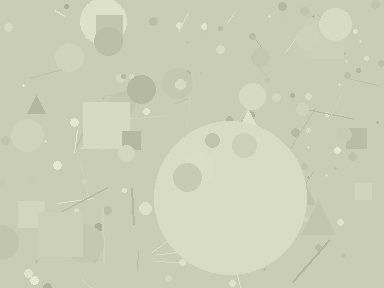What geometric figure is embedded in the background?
A circle is embedded in the background.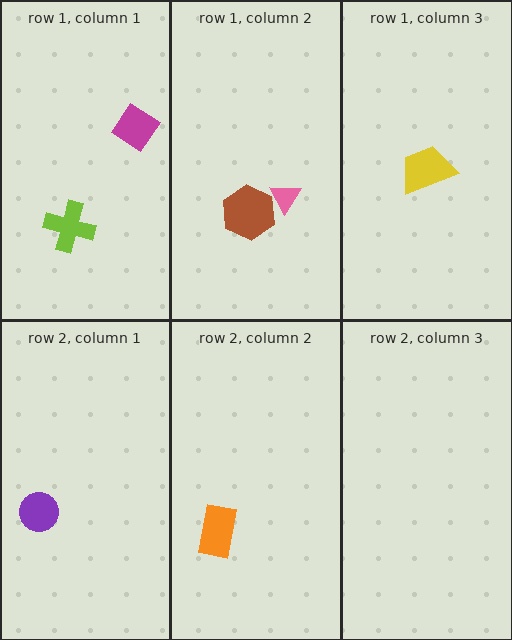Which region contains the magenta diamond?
The row 1, column 1 region.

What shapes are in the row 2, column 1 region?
The purple circle.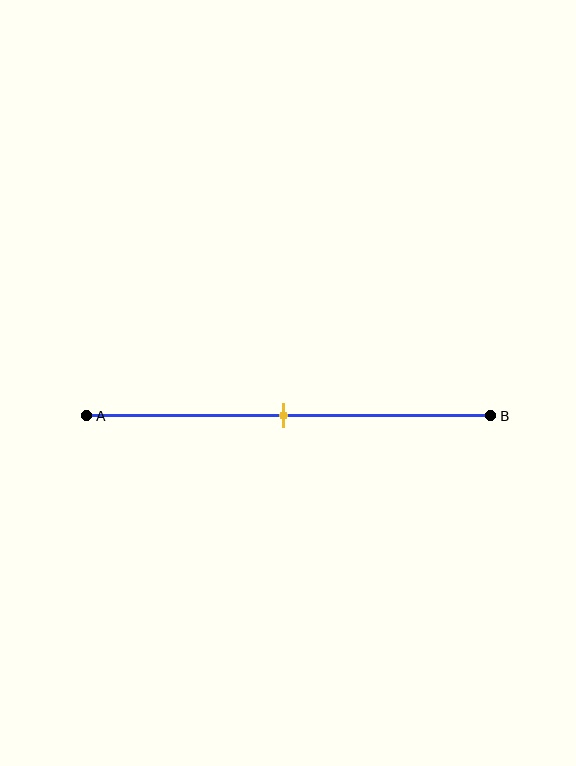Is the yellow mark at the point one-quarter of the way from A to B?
No, the mark is at about 50% from A, not at the 25% one-quarter point.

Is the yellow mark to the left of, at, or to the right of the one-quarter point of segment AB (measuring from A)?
The yellow mark is to the right of the one-quarter point of segment AB.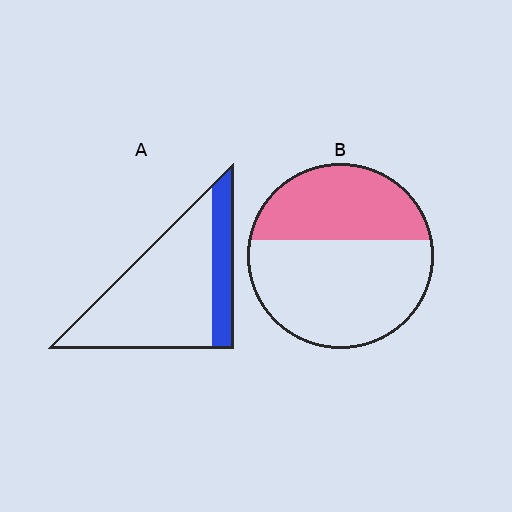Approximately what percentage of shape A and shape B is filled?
A is approximately 20% and B is approximately 40%.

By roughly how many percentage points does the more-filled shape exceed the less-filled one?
By roughly 15 percentage points (B over A).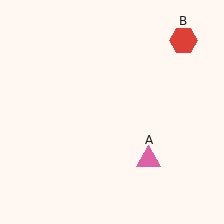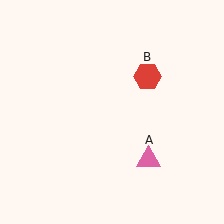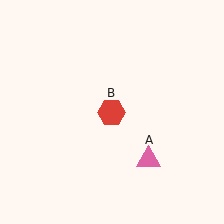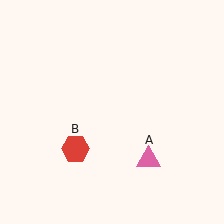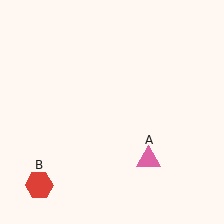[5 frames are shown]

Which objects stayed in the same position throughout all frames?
Pink triangle (object A) remained stationary.